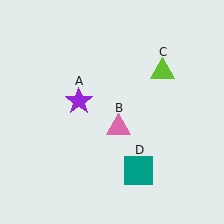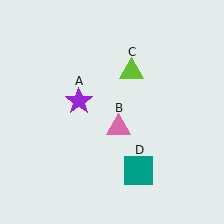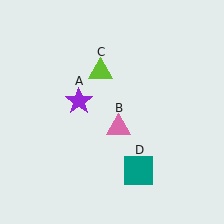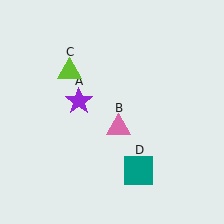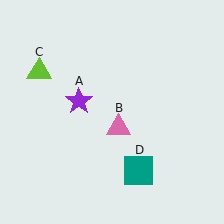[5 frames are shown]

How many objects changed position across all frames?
1 object changed position: lime triangle (object C).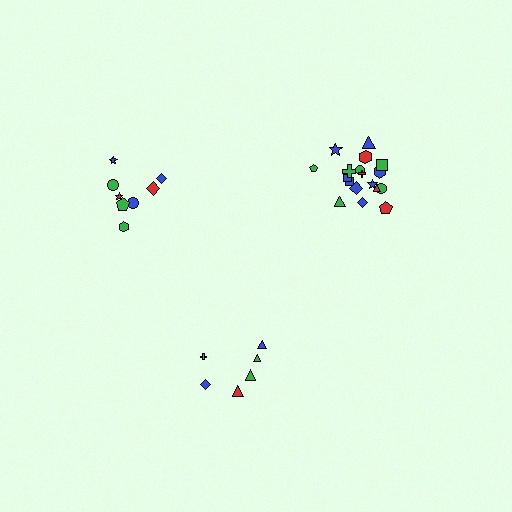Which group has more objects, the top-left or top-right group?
The top-right group.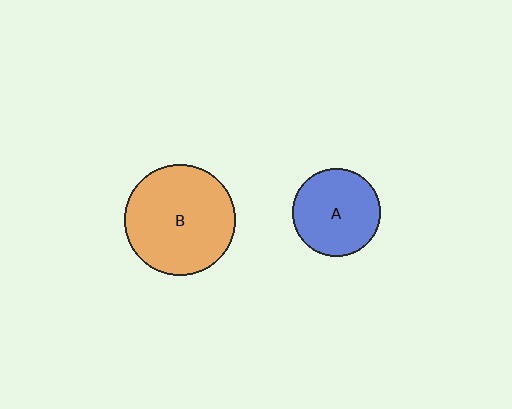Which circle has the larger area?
Circle B (orange).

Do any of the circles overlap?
No, none of the circles overlap.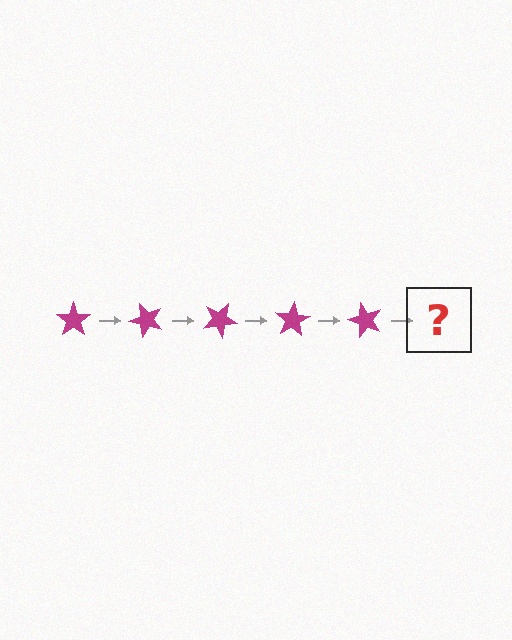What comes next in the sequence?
The next element should be a magenta star rotated 250 degrees.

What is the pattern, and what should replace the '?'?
The pattern is that the star rotates 50 degrees each step. The '?' should be a magenta star rotated 250 degrees.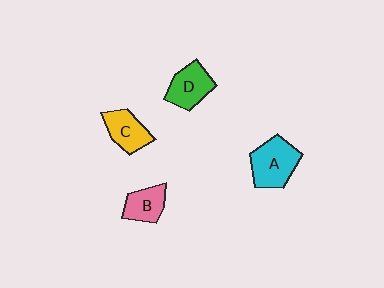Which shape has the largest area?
Shape A (cyan).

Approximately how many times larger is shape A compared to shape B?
Approximately 1.5 times.